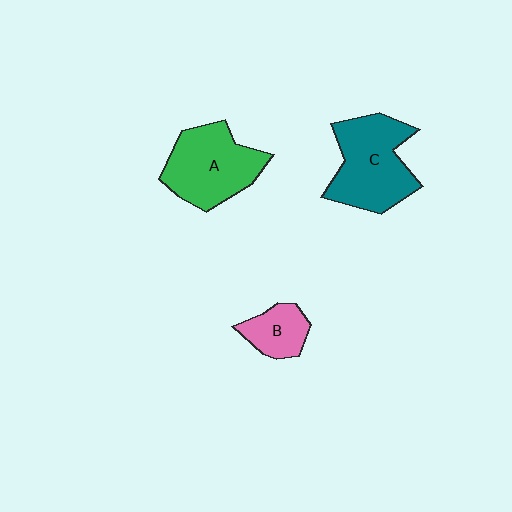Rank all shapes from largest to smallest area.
From largest to smallest: C (teal), A (green), B (pink).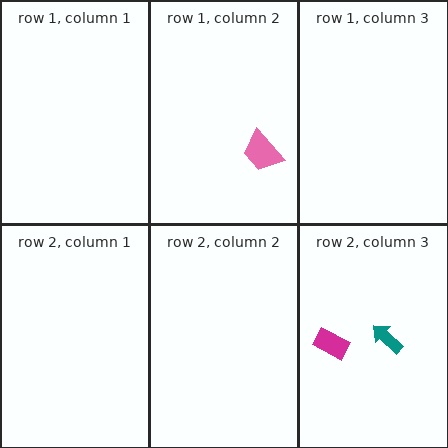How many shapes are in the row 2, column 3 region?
2.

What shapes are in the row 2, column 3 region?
The teal arrow, the magenta rectangle.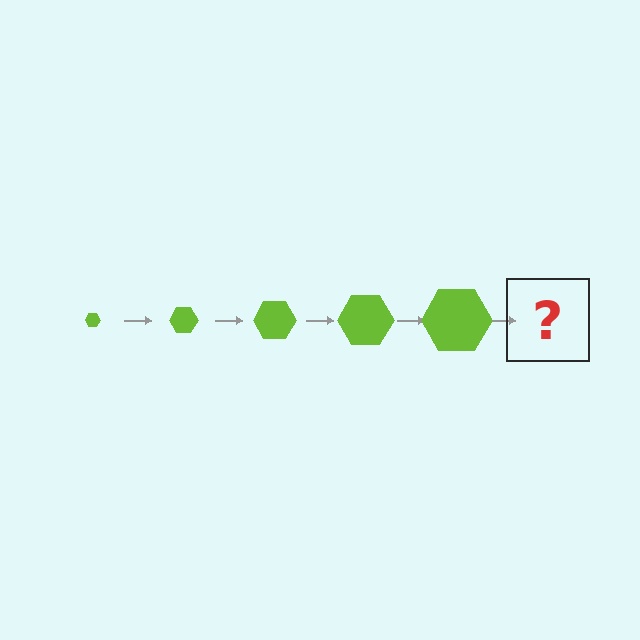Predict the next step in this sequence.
The next step is a lime hexagon, larger than the previous one.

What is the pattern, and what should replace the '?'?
The pattern is that the hexagon gets progressively larger each step. The '?' should be a lime hexagon, larger than the previous one.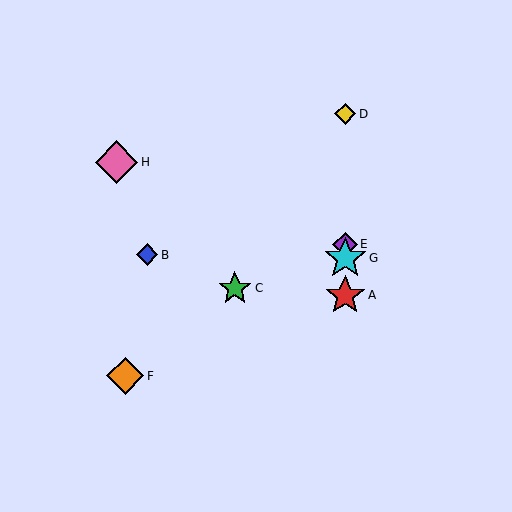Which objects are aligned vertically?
Objects A, D, E, G are aligned vertically.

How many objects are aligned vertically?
4 objects (A, D, E, G) are aligned vertically.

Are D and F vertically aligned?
No, D is at x≈345 and F is at x≈125.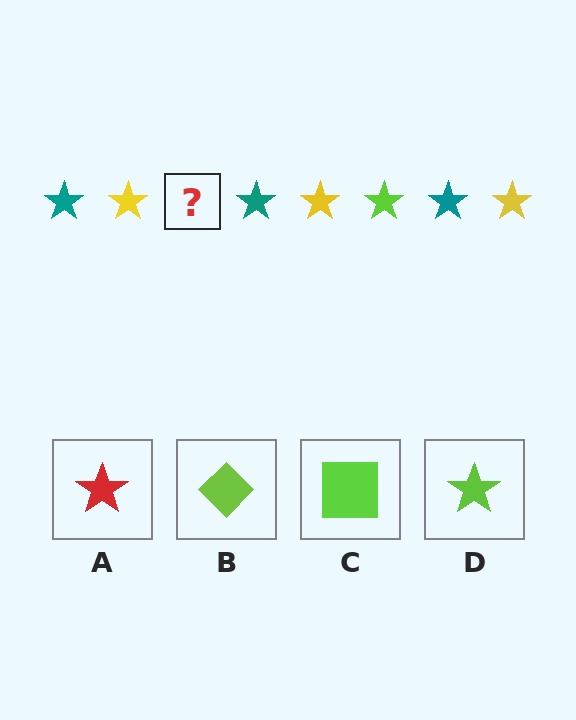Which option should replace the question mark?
Option D.